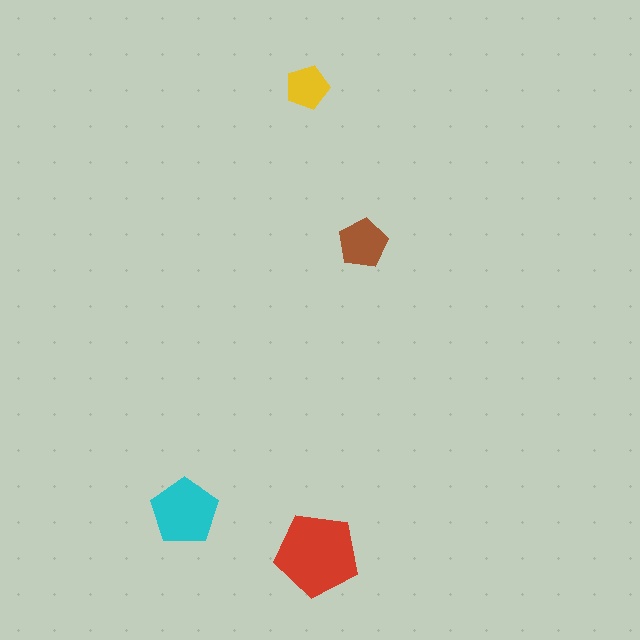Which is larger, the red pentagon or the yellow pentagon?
The red one.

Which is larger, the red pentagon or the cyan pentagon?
The red one.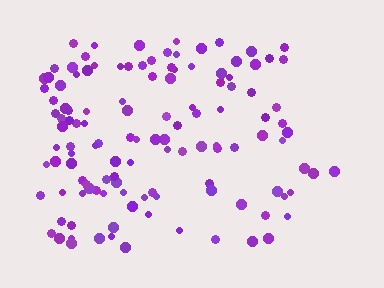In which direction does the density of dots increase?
From right to left, with the left side densest.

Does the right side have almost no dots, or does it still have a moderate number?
Still a moderate number, just noticeably fewer than the left.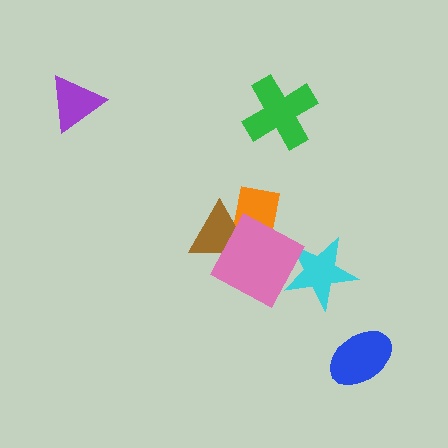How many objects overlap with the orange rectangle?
2 objects overlap with the orange rectangle.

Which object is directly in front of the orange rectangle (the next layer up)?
The brown triangle is directly in front of the orange rectangle.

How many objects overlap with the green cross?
0 objects overlap with the green cross.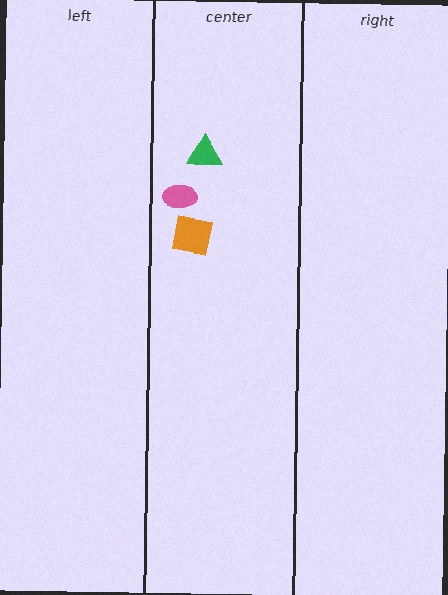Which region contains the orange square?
The center region.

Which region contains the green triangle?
The center region.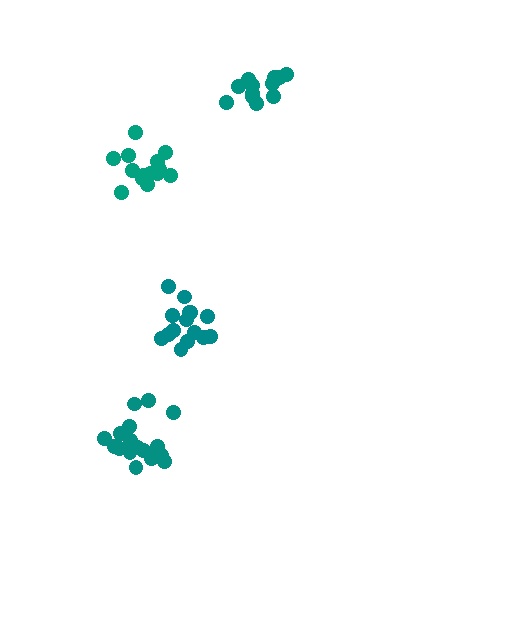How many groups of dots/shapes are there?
There are 4 groups.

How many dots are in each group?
Group 1: 12 dots, Group 2: 14 dots, Group 3: 15 dots, Group 4: 17 dots (58 total).